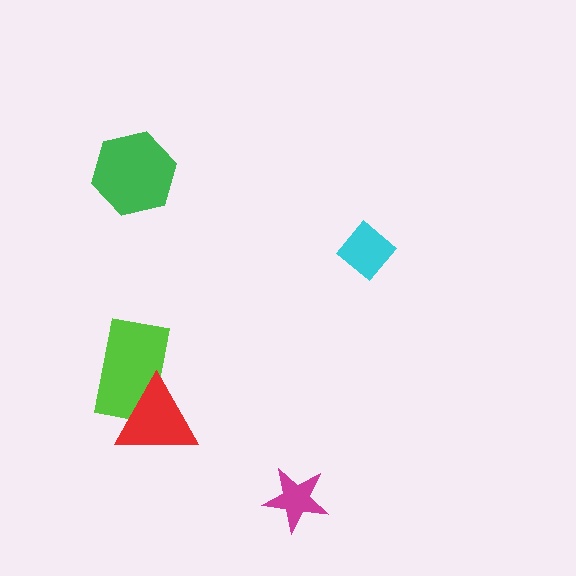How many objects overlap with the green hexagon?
0 objects overlap with the green hexagon.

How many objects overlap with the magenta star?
0 objects overlap with the magenta star.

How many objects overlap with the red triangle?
1 object overlaps with the red triangle.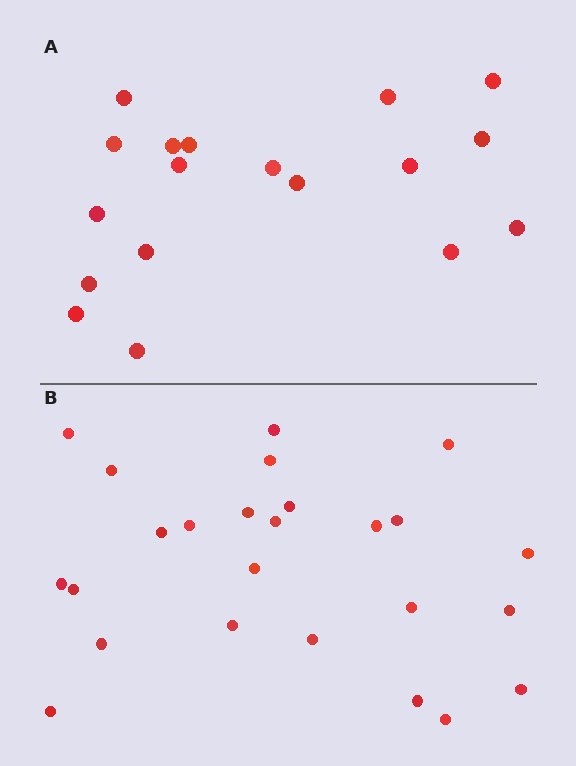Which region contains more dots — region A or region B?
Region B (the bottom region) has more dots.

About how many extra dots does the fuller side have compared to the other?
Region B has roughly 8 or so more dots than region A.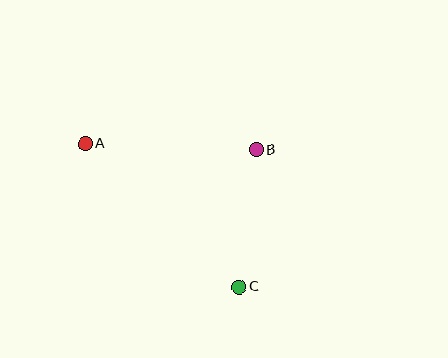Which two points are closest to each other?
Points B and C are closest to each other.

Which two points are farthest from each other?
Points A and C are farthest from each other.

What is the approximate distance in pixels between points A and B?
The distance between A and B is approximately 171 pixels.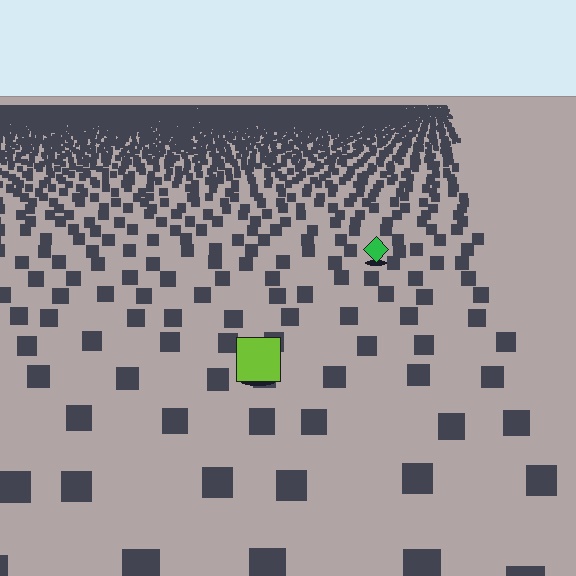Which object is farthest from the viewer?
The green diamond is farthest from the viewer. It appears smaller and the ground texture around it is denser.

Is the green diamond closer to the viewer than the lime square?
No. The lime square is closer — you can tell from the texture gradient: the ground texture is coarser near it.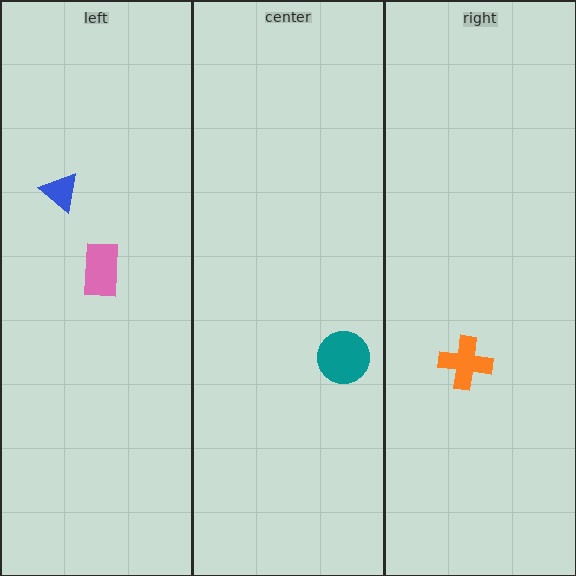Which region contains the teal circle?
The center region.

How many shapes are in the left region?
2.